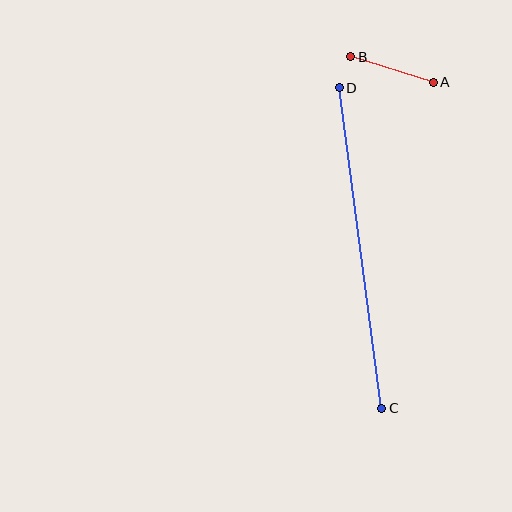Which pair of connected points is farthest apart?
Points C and D are farthest apart.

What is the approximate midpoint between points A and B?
The midpoint is at approximately (392, 70) pixels.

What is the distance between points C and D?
The distance is approximately 323 pixels.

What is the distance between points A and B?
The distance is approximately 86 pixels.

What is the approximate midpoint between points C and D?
The midpoint is at approximately (360, 248) pixels.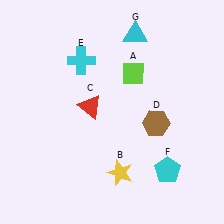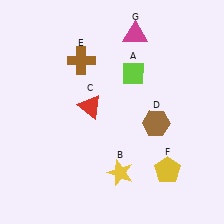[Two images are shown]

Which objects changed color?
E changed from cyan to brown. F changed from cyan to yellow. G changed from cyan to magenta.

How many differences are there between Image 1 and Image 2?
There are 3 differences between the two images.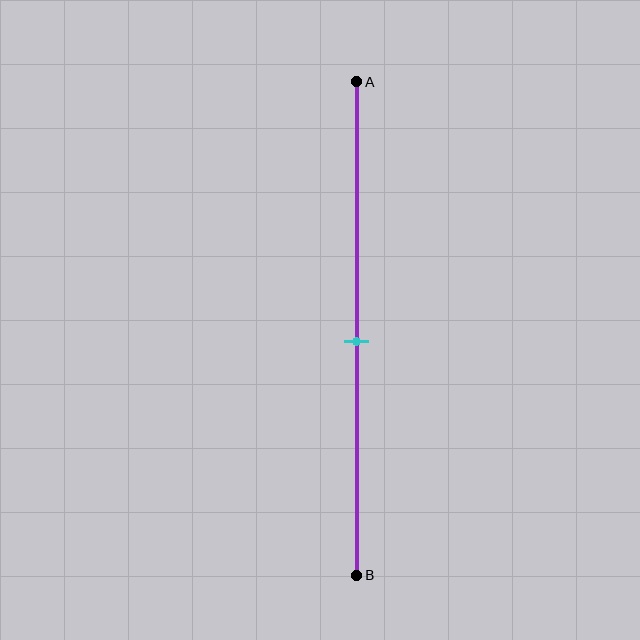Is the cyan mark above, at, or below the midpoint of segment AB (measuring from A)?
The cyan mark is approximately at the midpoint of segment AB.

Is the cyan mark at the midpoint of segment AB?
Yes, the mark is approximately at the midpoint.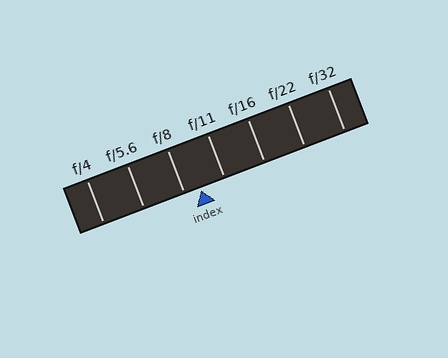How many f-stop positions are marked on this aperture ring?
There are 7 f-stop positions marked.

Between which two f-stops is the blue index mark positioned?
The index mark is between f/8 and f/11.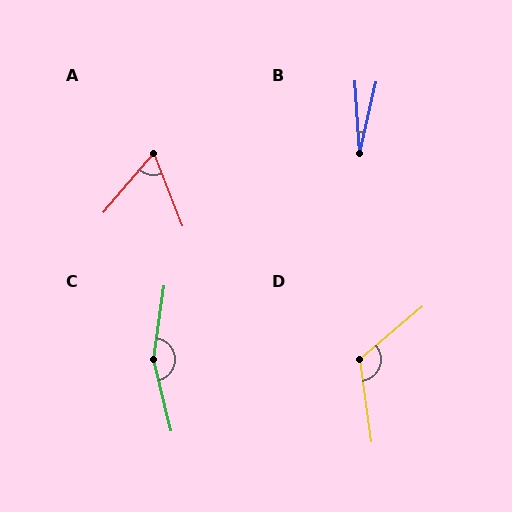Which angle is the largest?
C, at approximately 159 degrees.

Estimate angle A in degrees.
Approximately 62 degrees.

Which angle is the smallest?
B, at approximately 17 degrees.